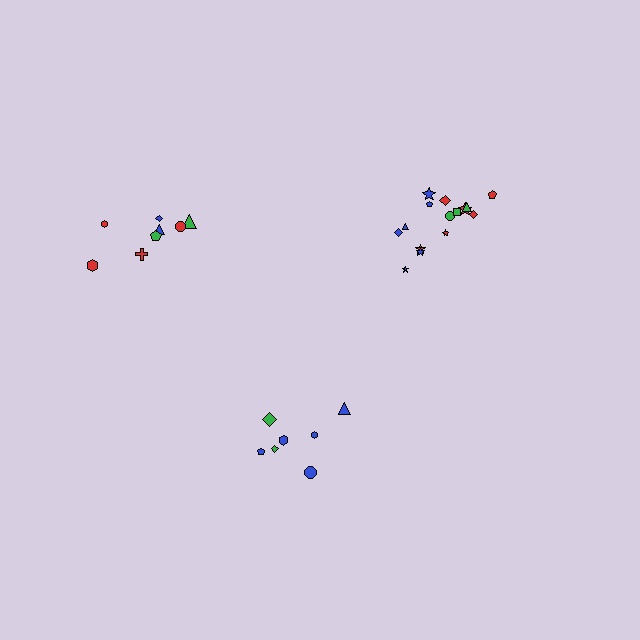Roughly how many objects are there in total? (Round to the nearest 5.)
Roughly 30 objects in total.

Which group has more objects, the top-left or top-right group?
The top-right group.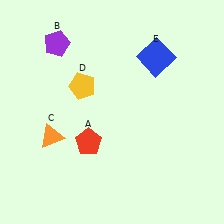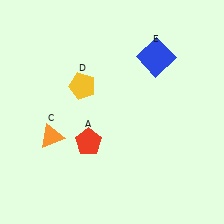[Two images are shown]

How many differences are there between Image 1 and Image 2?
There is 1 difference between the two images.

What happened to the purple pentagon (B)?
The purple pentagon (B) was removed in Image 2. It was in the top-left area of Image 1.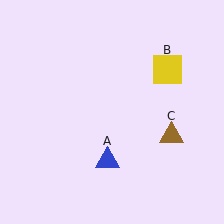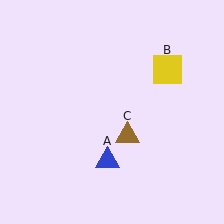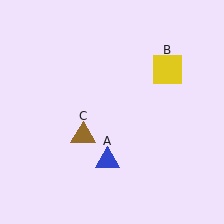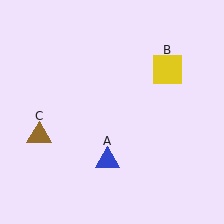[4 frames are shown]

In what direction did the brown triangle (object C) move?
The brown triangle (object C) moved left.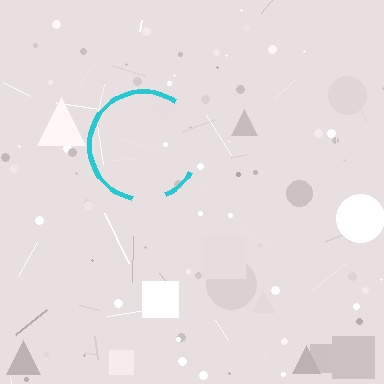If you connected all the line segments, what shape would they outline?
They would outline a circle.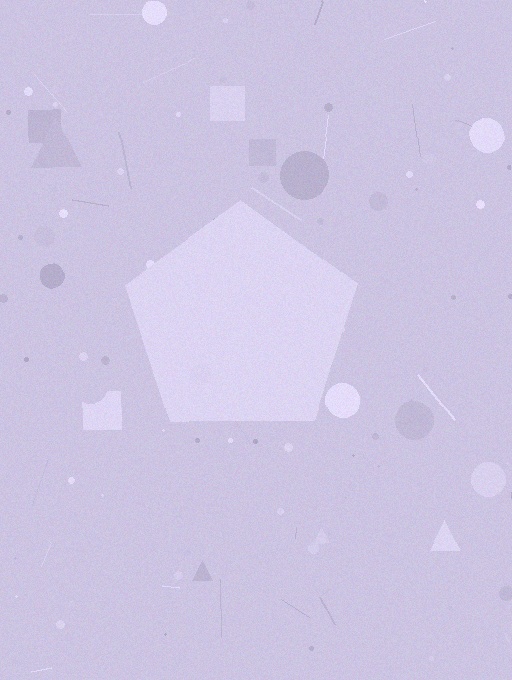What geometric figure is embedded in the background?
A pentagon is embedded in the background.